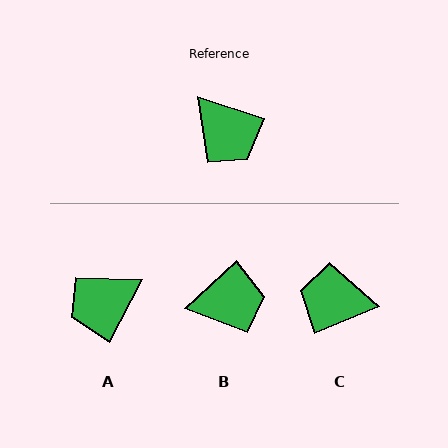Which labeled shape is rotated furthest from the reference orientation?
C, about 140 degrees away.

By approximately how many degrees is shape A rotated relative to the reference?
Approximately 100 degrees clockwise.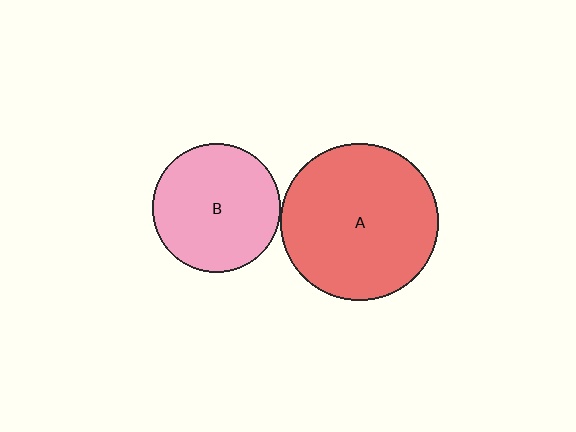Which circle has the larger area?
Circle A (red).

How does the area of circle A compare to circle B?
Approximately 1.5 times.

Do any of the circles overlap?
No, none of the circles overlap.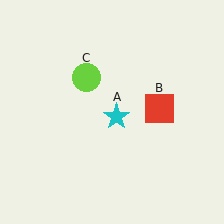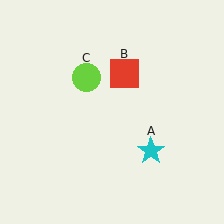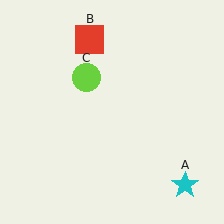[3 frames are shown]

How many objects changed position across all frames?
2 objects changed position: cyan star (object A), red square (object B).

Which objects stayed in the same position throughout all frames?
Lime circle (object C) remained stationary.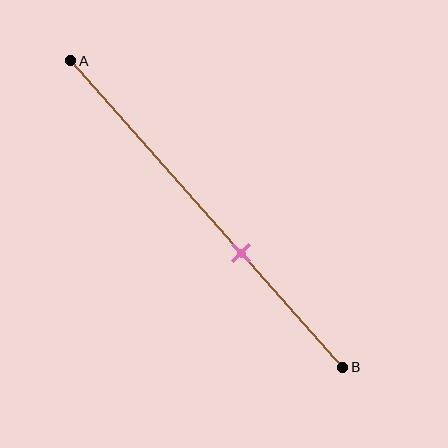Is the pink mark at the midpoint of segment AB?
No, the mark is at about 65% from A, not at the 50% midpoint.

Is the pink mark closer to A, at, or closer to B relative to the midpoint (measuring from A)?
The pink mark is closer to point B than the midpoint of segment AB.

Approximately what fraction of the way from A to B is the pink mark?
The pink mark is approximately 65% of the way from A to B.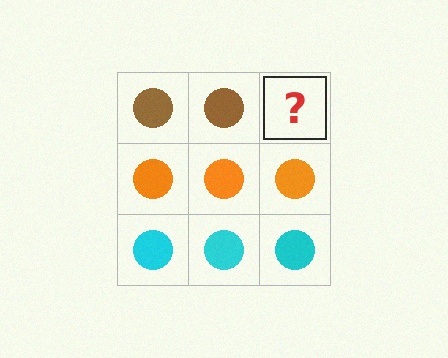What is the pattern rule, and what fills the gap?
The rule is that each row has a consistent color. The gap should be filled with a brown circle.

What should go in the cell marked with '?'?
The missing cell should contain a brown circle.